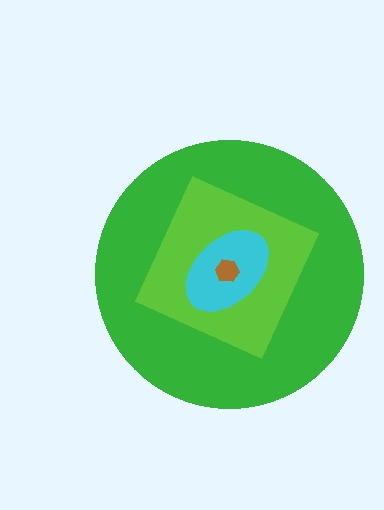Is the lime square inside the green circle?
Yes.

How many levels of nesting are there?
4.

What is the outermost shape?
The green circle.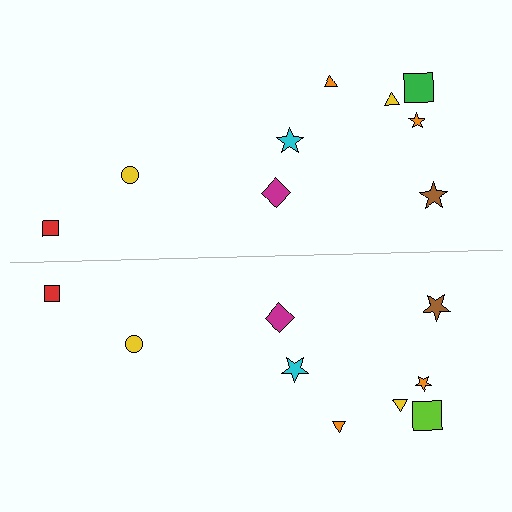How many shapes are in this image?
There are 18 shapes in this image.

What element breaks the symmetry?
The lime square on the bottom side breaks the symmetry — its mirror counterpart is green.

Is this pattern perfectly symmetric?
No, the pattern is not perfectly symmetric. The lime square on the bottom side breaks the symmetry — its mirror counterpart is green.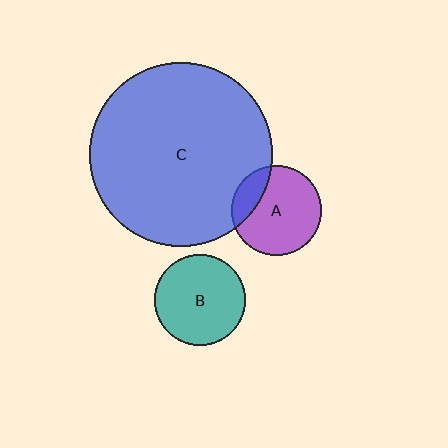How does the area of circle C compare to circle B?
Approximately 4.1 times.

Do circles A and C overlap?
Yes.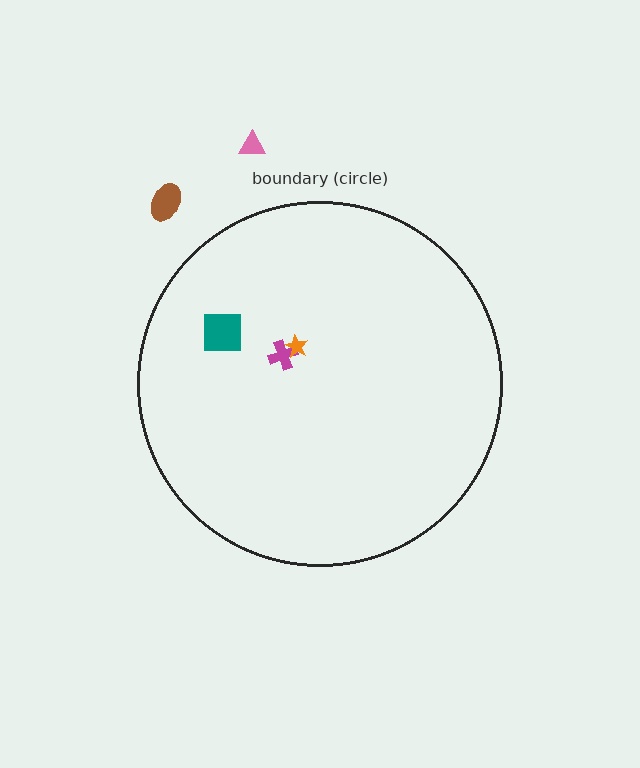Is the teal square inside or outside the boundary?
Inside.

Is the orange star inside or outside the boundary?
Inside.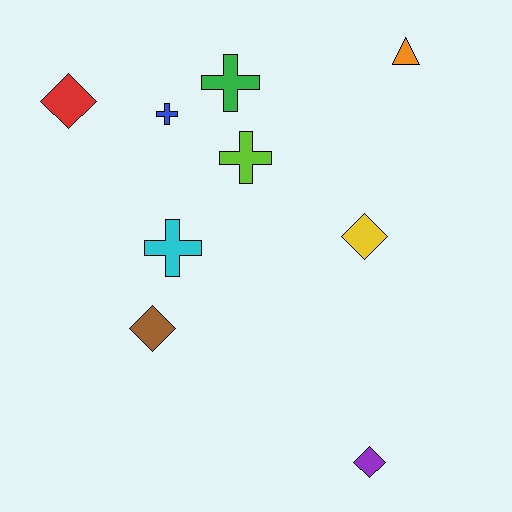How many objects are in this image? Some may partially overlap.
There are 9 objects.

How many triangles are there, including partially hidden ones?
There is 1 triangle.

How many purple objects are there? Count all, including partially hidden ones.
There is 1 purple object.